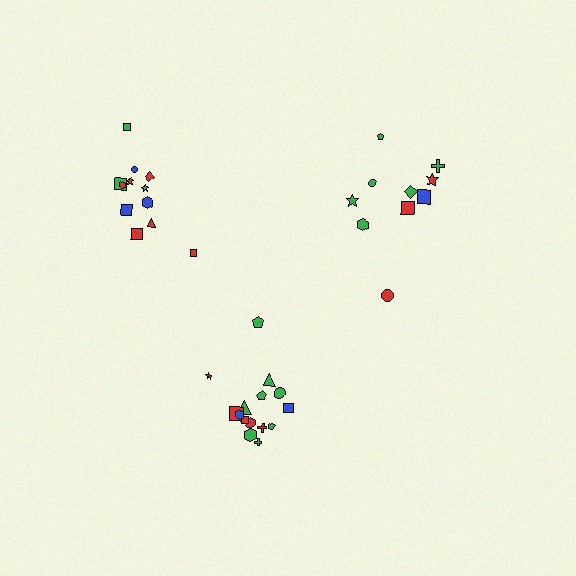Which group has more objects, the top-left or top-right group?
The top-left group.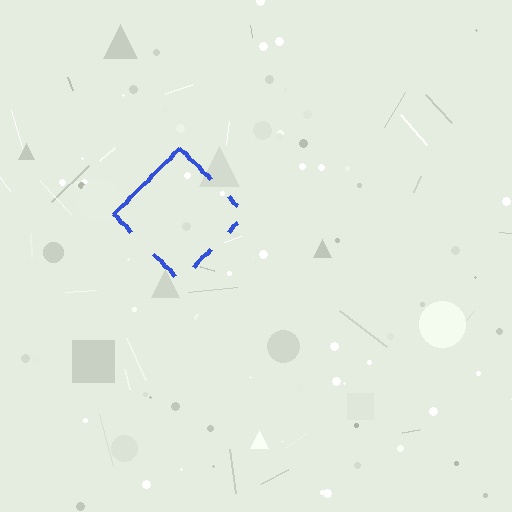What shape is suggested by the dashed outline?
The dashed outline suggests a diamond.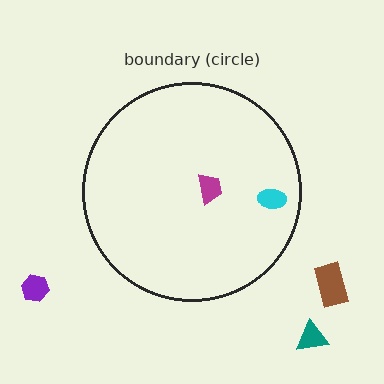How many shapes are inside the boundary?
2 inside, 3 outside.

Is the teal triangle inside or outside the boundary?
Outside.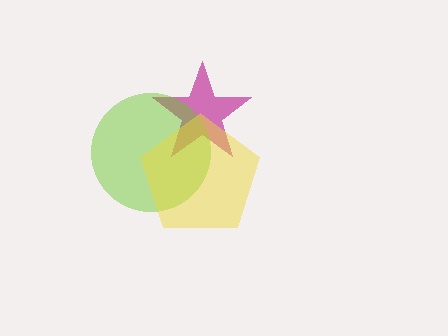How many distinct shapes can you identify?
There are 3 distinct shapes: a magenta star, a lime circle, a yellow pentagon.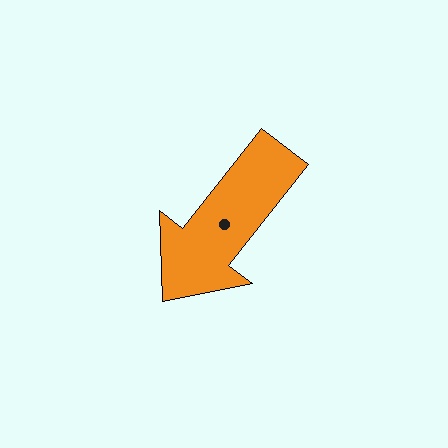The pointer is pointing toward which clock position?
Roughly 7 o'clock.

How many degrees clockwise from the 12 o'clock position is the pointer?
Approximately 218 degrees.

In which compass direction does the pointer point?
Southwest.